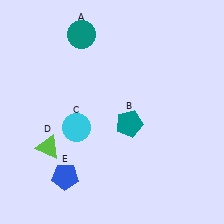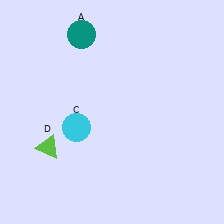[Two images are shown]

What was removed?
The teal pentagon (B), the blue pentagon (E) were removed in Image 2.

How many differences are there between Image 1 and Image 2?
There are 2 differences between the two images.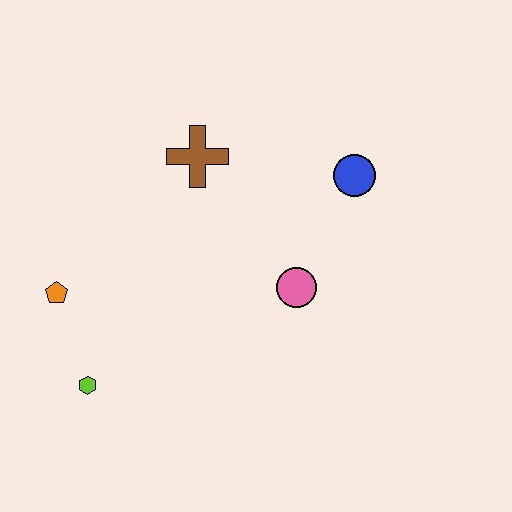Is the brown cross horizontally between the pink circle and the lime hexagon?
Yes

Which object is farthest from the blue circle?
The lime hexagon is farthest from the blue circle.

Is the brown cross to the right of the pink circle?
No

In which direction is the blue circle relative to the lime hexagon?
The blue circle is to the right of the lime hexagon.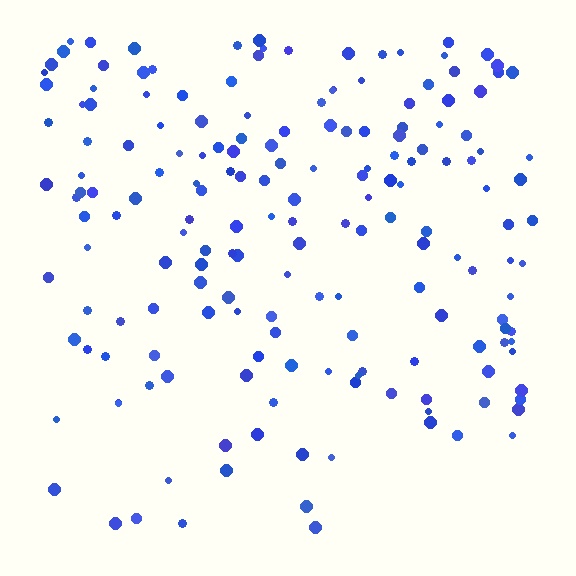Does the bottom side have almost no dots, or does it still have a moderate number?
Still a moderate number, just noticeably fewer than the top.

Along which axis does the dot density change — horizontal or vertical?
Vertical.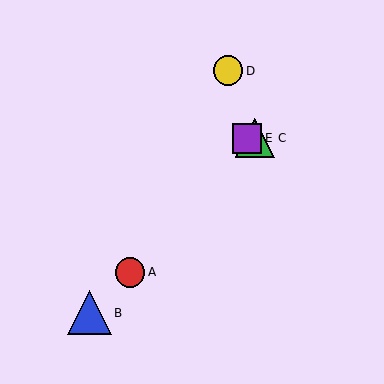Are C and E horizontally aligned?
Yes, both are at y≈138.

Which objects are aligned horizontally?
Objects C, E are aligned horizontally.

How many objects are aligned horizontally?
2 objects (C, E) are aligned horizontally.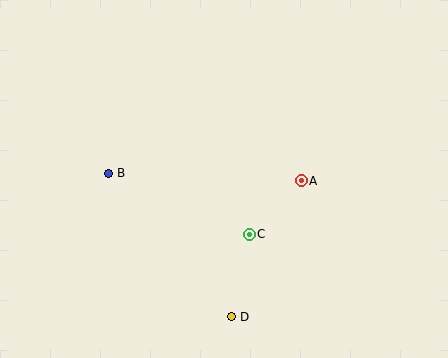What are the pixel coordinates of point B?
Point B is at (109, 173).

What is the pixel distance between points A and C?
The distance between A and C is 74 pixels.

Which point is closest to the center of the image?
Point C at (249, 234) is closest to the center.